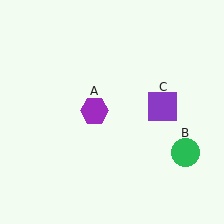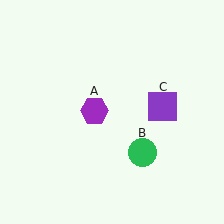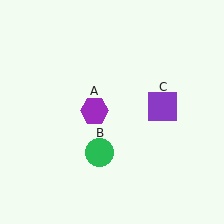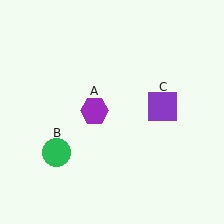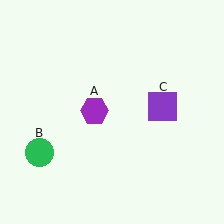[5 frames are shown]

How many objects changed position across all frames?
1 object changed position: green circle (object B).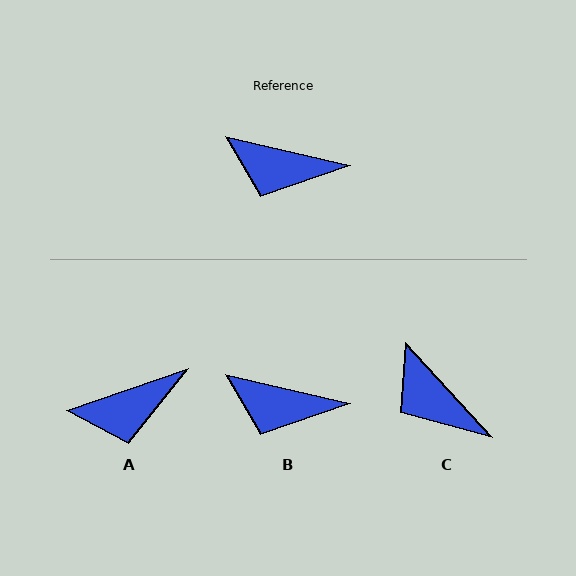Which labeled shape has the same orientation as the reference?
B.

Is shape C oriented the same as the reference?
No, it is off by about 34 degrees.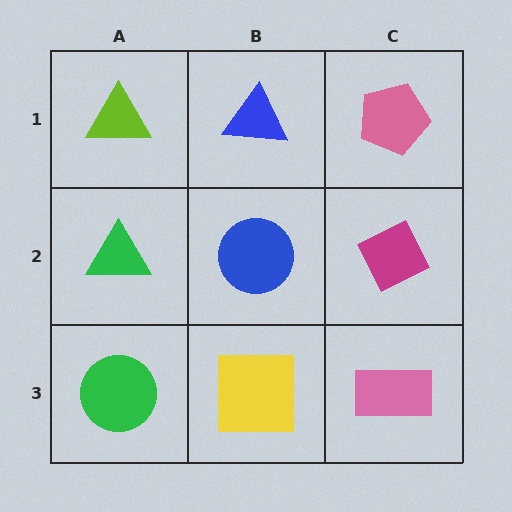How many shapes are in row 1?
3 shapes.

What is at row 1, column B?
A blue triangle.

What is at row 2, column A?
A green triangle.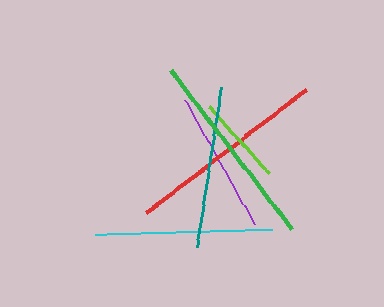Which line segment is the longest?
The red line is the longest at approximately 203 pixels.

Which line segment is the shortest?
The lime line is the shortest at approximately 90 pixels.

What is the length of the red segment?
The red segment is approximately 203 pixels long.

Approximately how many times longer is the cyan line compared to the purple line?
The cyan line is approximately 1.2 times the length of the purple line.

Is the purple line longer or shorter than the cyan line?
The cyan line is longer than the purple line.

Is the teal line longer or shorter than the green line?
The green line is longer than the teal line.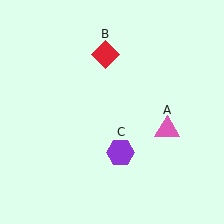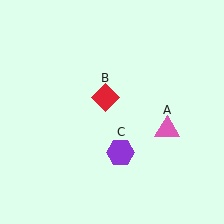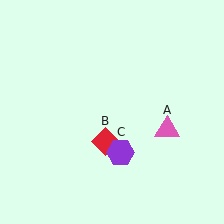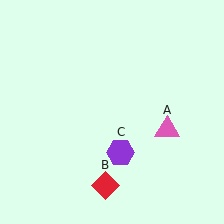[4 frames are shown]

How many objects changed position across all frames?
1 object changed position: red diamond (object B).